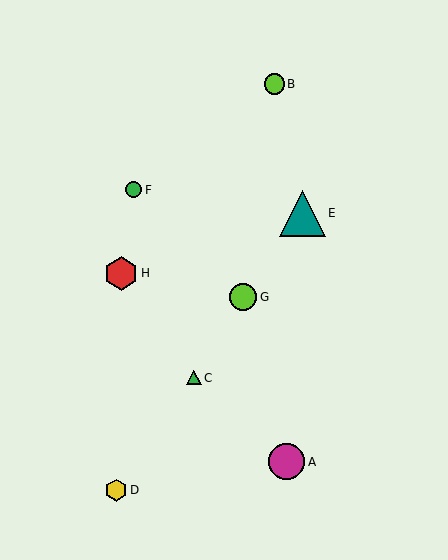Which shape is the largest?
The teal triangle (labeled E) is the largest.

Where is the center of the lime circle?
The center of the lime circle is at (243, 297).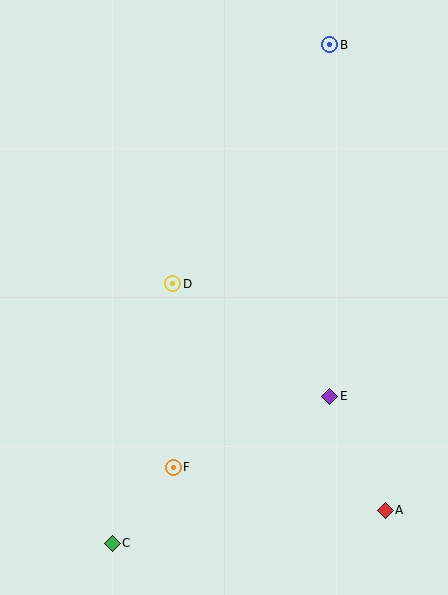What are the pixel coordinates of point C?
Point C is at (112, 543).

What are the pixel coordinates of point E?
Point E is at (330, 396).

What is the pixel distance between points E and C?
The distance between E and C is 262 pixels.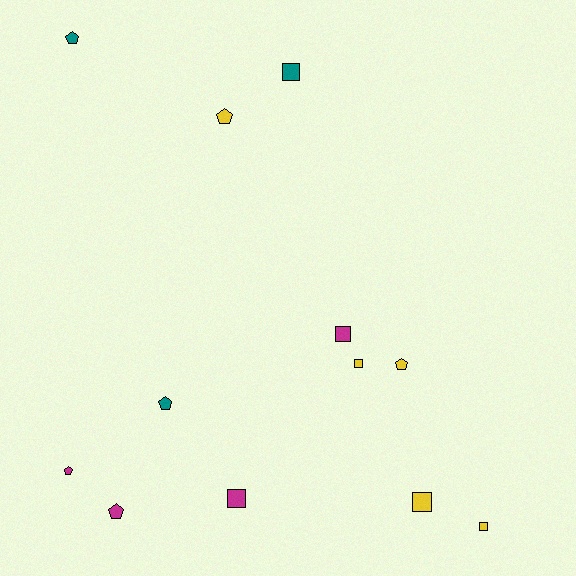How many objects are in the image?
There are 12 objects.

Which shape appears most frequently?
Pentagon, with 6 objects.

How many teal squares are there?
There is 1 teal square.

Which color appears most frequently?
Yellow, with 5 objects.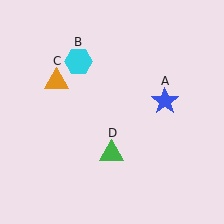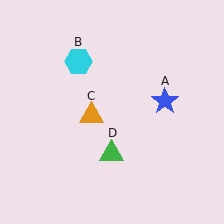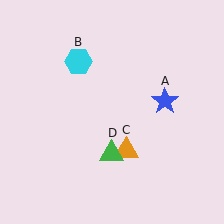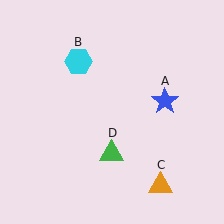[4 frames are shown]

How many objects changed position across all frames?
1 object changed position: orange triangle (object C).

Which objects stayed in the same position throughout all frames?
Blue star (object A) and cyan hexagon (object B) and green triangle (object D) remained stationary.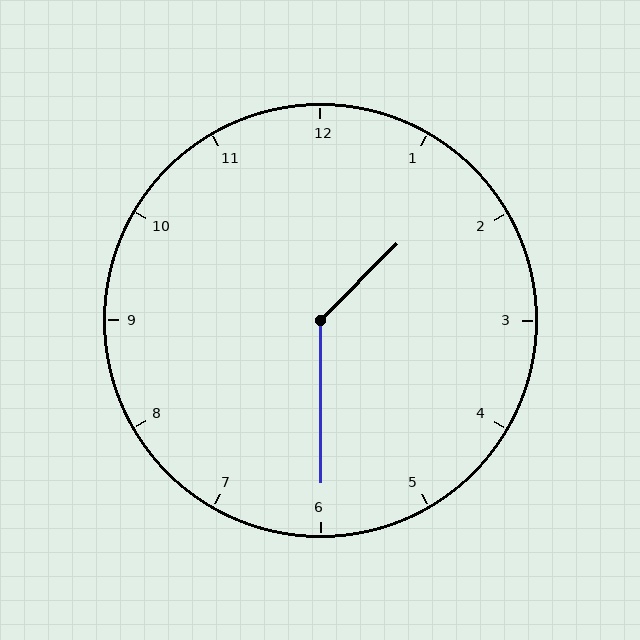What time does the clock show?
1:30.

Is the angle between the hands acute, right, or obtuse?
It is obtuse.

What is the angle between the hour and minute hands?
Approximately 135 degrees.